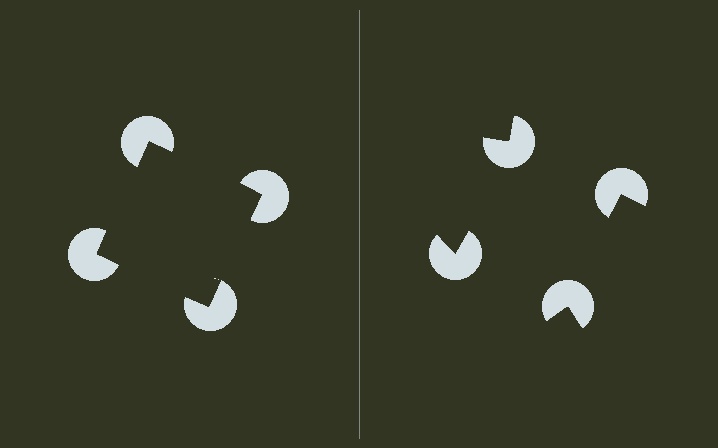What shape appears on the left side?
An illusory square.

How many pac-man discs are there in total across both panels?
8 — 4 on each side.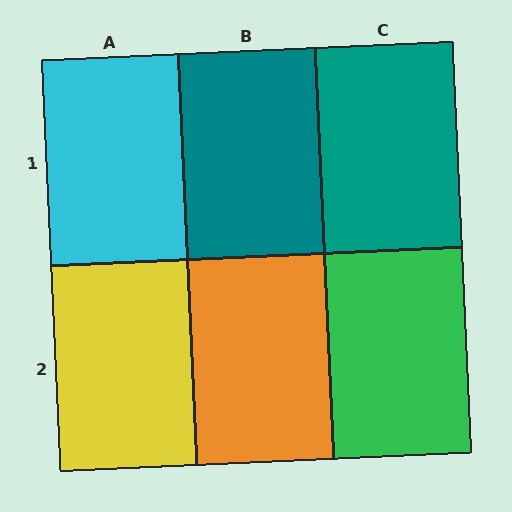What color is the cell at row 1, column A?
Cyan.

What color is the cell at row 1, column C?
Teal.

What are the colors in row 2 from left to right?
Yellow, orange, green.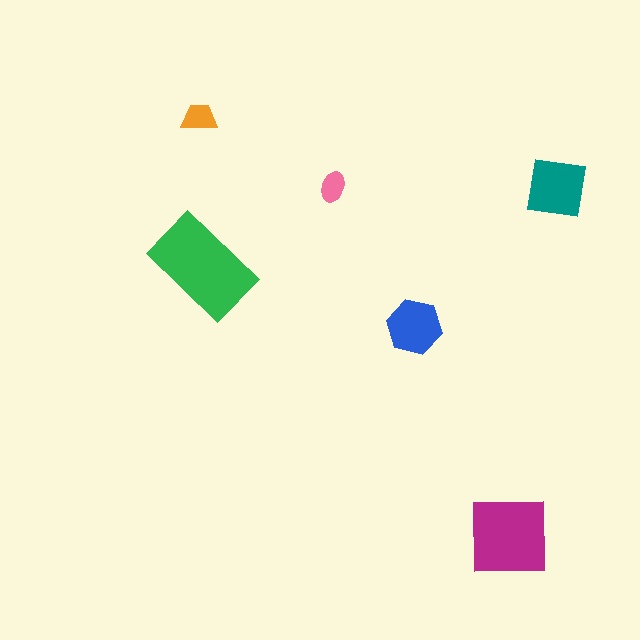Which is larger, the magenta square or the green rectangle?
The green rectangle.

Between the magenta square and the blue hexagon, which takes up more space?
The magenta square.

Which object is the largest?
The green rectangle.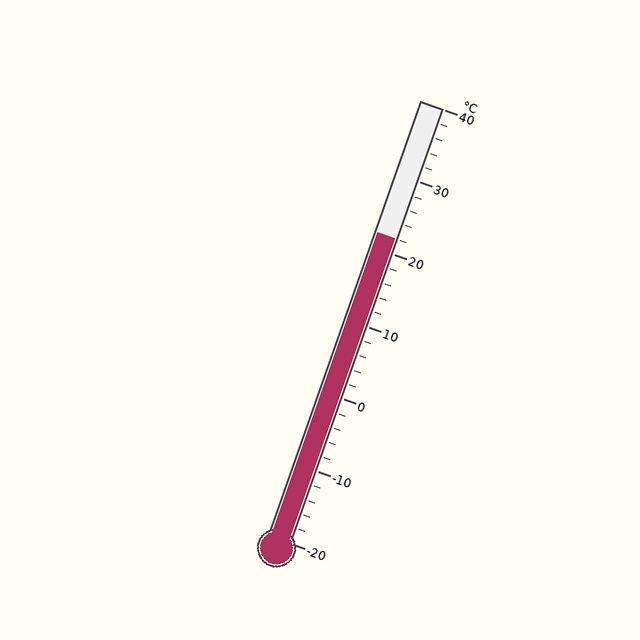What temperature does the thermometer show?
The thermometer shows approximately 22°C.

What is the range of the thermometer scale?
The thermometer scale ranges from -20°C to 40°C.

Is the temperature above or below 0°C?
The temperature is above 0°C.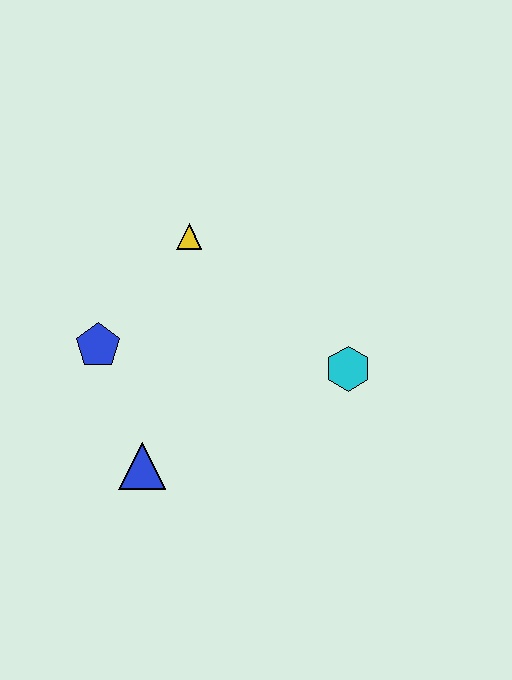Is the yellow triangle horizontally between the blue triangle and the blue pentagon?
No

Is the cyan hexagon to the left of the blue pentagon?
No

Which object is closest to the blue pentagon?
The blue triangle is closest to the blue pentagon.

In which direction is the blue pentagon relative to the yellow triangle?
The blue pentagon is below the yellow triangle.